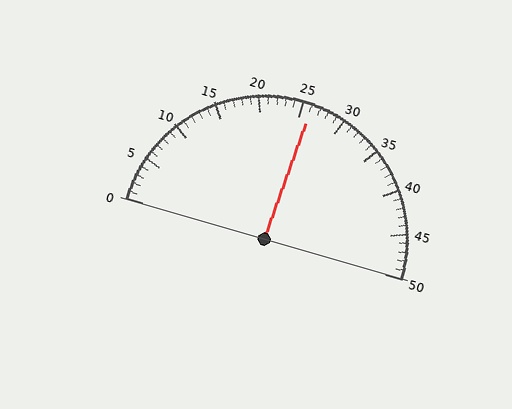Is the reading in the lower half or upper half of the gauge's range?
The reading is in the upper half of the range (0 to 50).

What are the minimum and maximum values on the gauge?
The gauge ranges from 0 to 50.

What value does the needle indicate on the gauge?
The needle indicates approximately 26.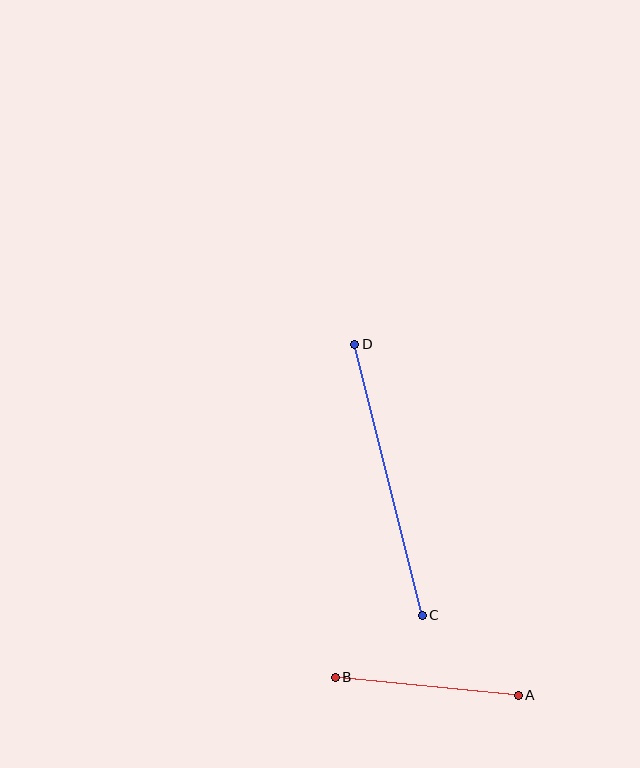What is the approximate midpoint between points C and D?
The midpoint is at approximately (389, 480) pixels.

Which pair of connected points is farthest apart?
Points C and D are farthest apart.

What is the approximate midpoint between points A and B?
The midpoint is at approximately (427, 686) pixels.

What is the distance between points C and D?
The distance is approximately 279 pixels.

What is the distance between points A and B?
The distance is approximately 184 pixels.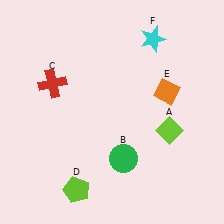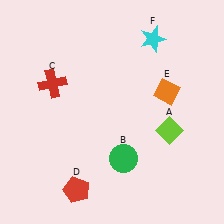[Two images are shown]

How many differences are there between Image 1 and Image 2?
There is 1 difference between the two images.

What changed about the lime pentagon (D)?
In Image 1, D is lime. In Image 2, it changed to red.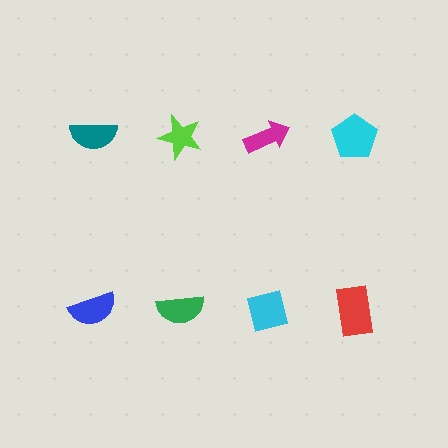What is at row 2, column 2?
A green semicircle.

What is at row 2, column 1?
A blue semicircle.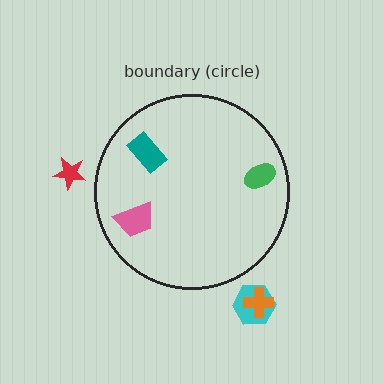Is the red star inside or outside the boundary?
Outside.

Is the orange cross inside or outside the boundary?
Outside.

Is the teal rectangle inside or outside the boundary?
Inside.